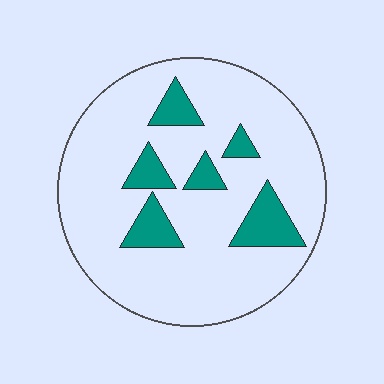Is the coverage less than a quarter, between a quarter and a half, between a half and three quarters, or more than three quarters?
Less than a quarter.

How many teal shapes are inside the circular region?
6.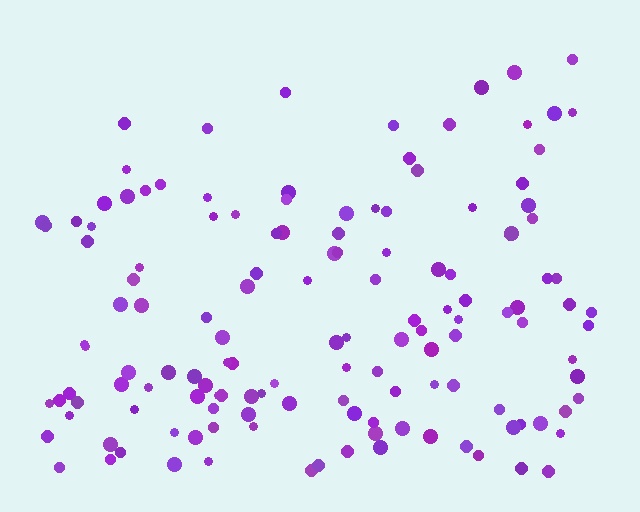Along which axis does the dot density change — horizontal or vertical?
Vertical.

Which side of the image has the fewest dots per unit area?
The top.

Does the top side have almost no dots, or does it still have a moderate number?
Still a moderate number, just noticeably fewer than the bottom.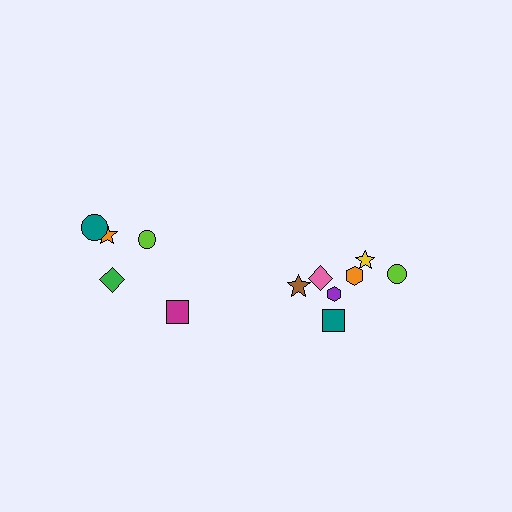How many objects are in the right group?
There are 7 objects.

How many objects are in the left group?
There are 5 objects.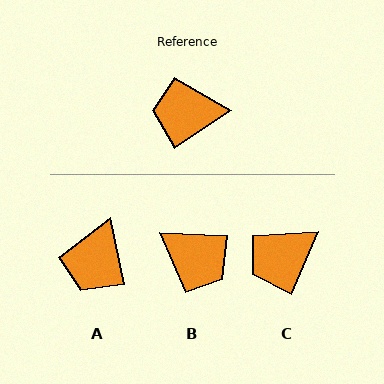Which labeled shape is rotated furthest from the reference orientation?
B, about 144 degrees away.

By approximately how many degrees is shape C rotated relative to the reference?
Approximately 34 degrees counter-clockwise.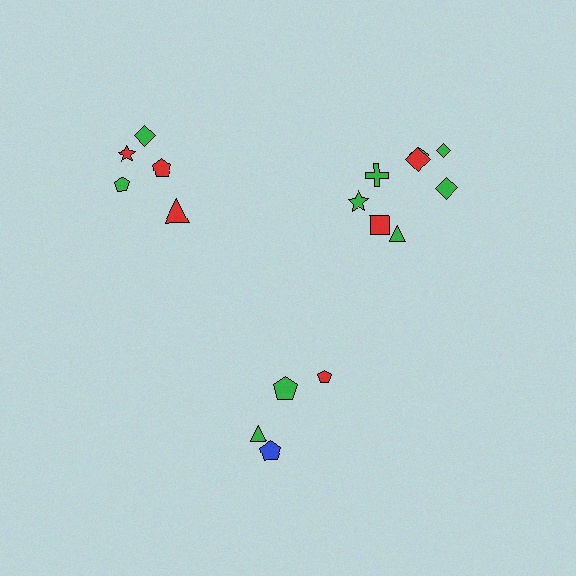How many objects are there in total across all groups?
There are 17 objects.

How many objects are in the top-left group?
There are 5 objects.